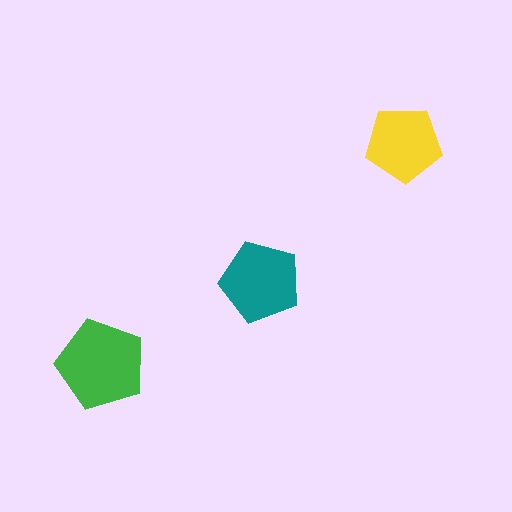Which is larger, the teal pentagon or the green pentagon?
The green one.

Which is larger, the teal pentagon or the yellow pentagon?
The teal one.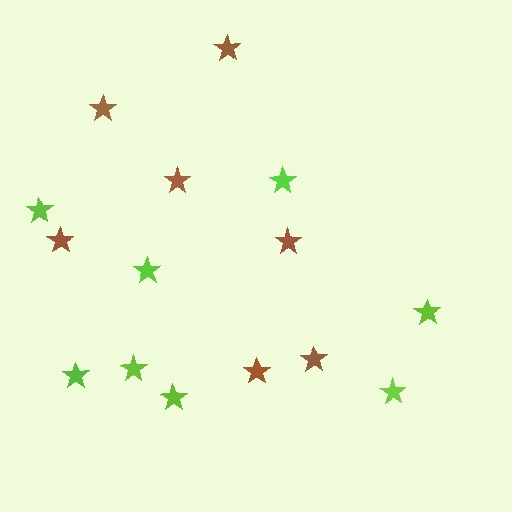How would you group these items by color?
There are 2 groups: one group of brown stars (7) and one group of lime stars (8).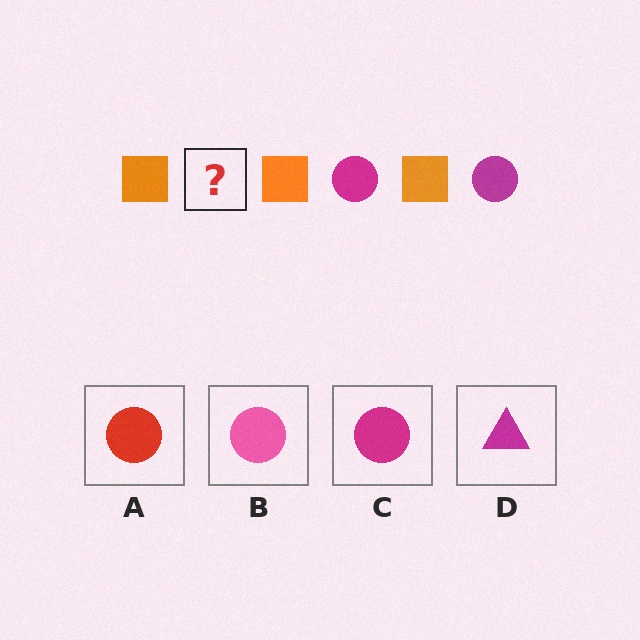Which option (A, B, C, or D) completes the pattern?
C.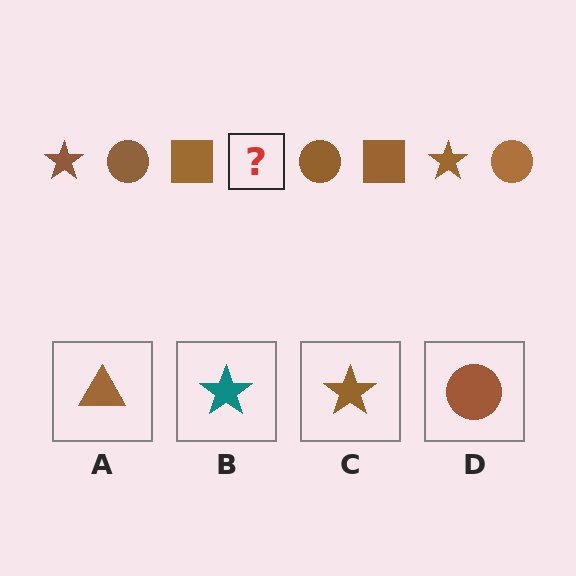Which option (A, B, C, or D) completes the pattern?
C.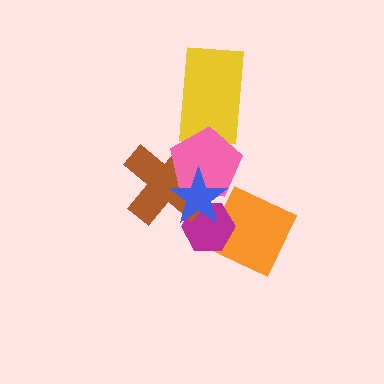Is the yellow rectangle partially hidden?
Yes, it is partially covered by another shape.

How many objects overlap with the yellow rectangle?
1 object overlaps with the yellow rectangle.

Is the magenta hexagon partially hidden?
Yes, it is partially covered by another shape.